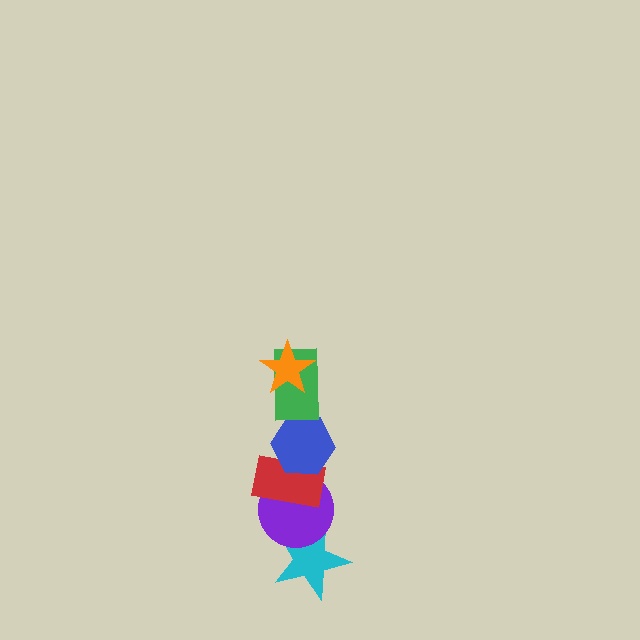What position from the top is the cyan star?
The cyan star is 6th from the top.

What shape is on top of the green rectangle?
The orange star is on top of the green rectangle.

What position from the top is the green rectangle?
The green rectangle is 2nd from the top.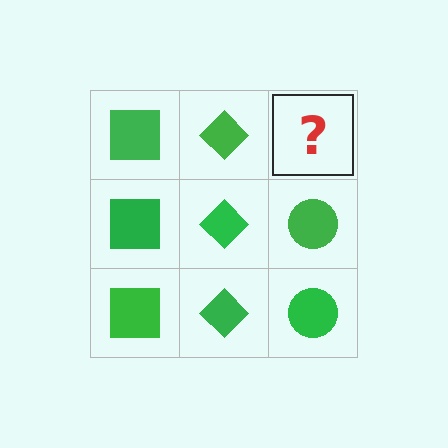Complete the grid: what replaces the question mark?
The question mark should be replaced with a green circle.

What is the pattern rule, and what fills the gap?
The rule is that each column has a consistent shape. The gap should be filled with a green circle.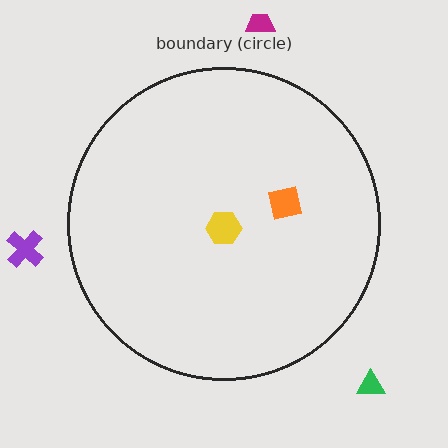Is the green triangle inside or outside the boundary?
Outside.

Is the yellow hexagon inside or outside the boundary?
Inside.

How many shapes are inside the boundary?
2 inside, 3 outside.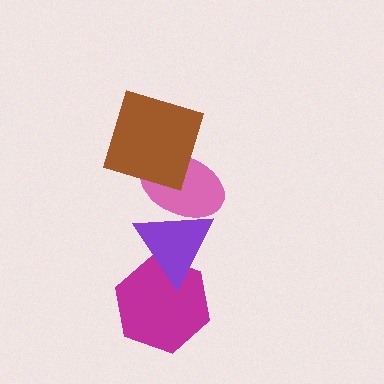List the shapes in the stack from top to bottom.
From top to bottom: the brown square, the pink ellipse, the purple triangle, the magenta hexagon.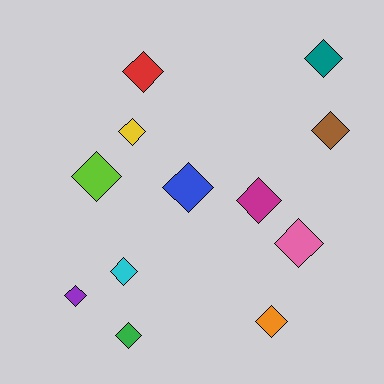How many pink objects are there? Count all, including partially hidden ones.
There is 1 pink object.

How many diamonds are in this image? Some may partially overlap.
There are 12 diamonds.